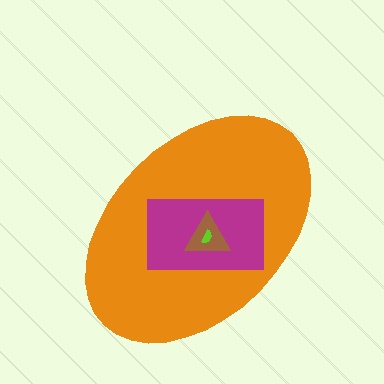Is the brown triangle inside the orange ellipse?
Yes.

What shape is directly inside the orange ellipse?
The magenta rectangle.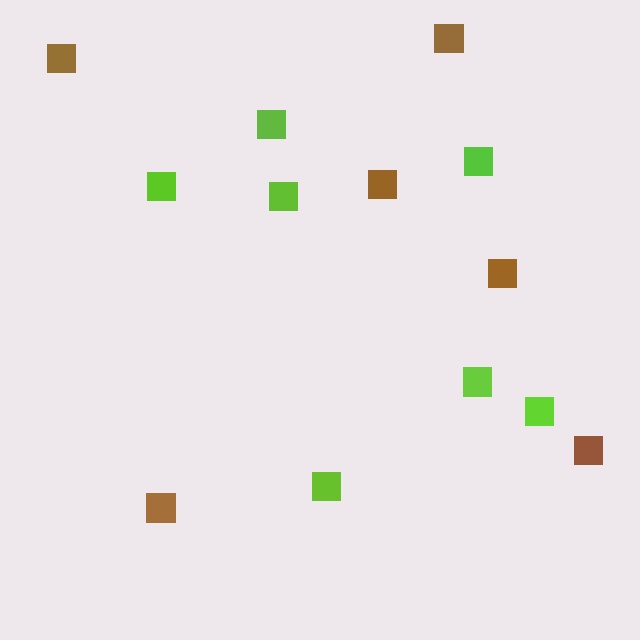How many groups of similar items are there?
There are 2 groups: one group of lime squares (7) and one group of brown squares (6).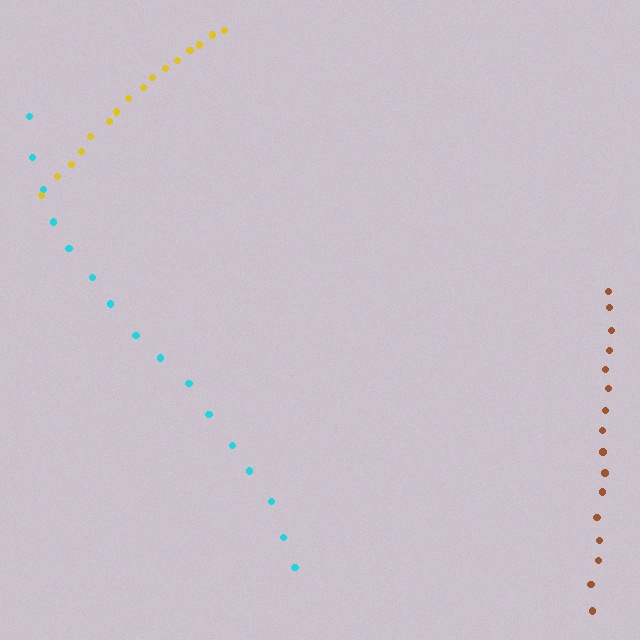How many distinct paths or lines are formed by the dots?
There are 3 distinct paths.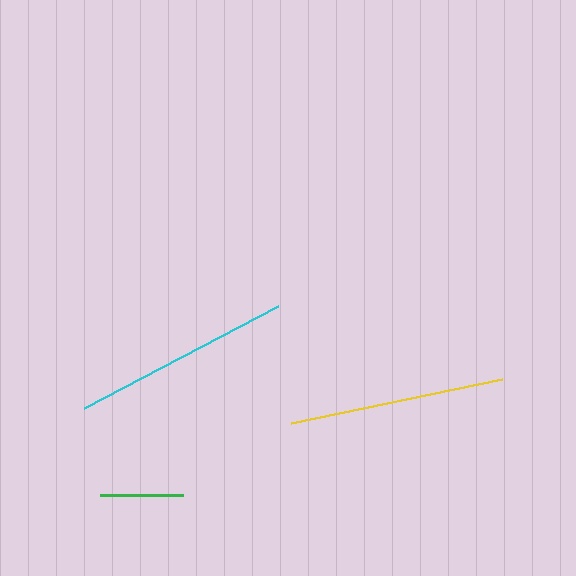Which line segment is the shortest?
The green line is the shortest at approximately 83 pixels.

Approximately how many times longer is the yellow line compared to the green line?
The yellow line is approximately 2.6 times the length of the green line.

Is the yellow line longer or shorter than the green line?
The yellow line is longer than the green line.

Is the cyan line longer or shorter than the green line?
The cyan line is longer than the green line.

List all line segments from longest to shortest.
From longest to shortest: cyan, yellow, green.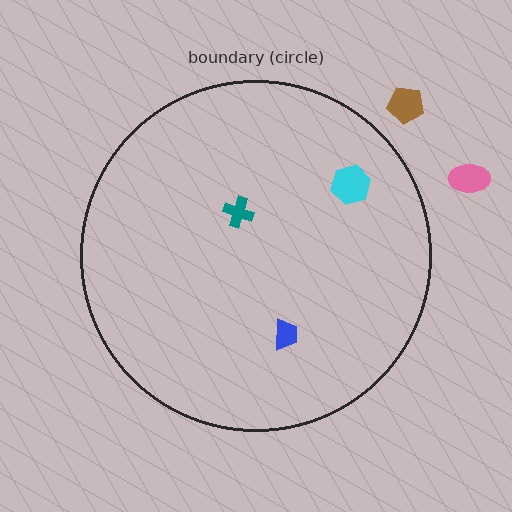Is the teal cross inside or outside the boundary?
Inside.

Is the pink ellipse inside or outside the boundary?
Outside.